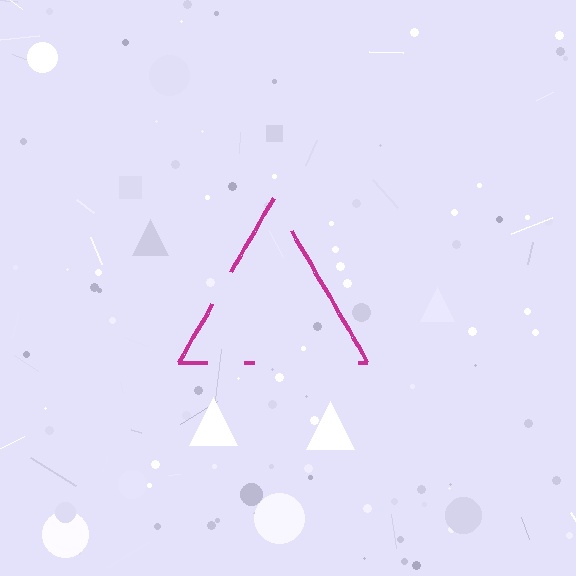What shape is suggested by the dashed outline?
The dashed outline suggests a triangle.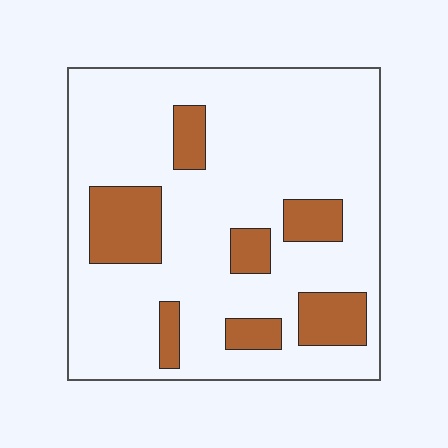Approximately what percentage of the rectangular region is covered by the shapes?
Approximately 20%.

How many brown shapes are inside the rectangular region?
7.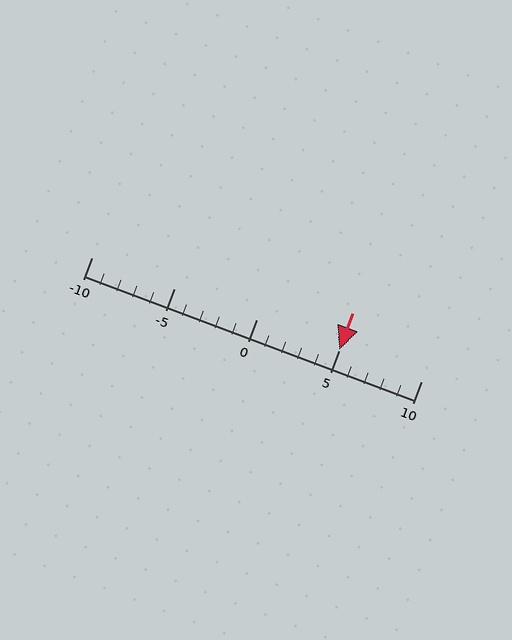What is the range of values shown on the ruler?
The ruler shows values from -10 to 10.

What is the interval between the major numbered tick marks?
The major tick marks are spaced 5 units apart.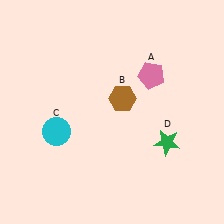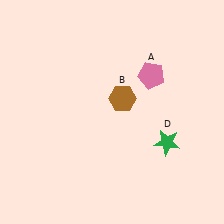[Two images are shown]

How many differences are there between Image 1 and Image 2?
There is 1 difference between the two images.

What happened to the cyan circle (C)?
The cyan circle (C) was removed in Image 2. It was in the bottom-left area of Image 1.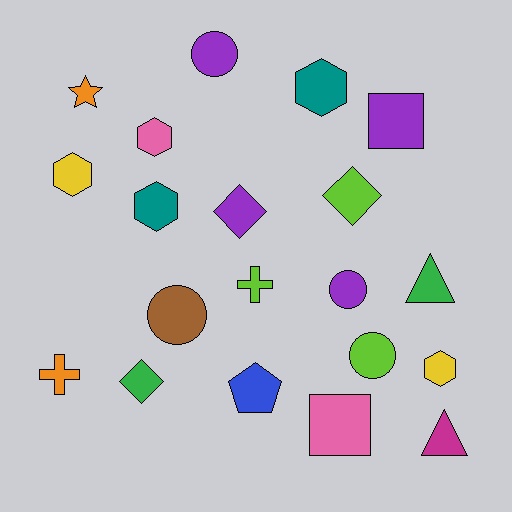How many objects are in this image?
There are 20 objects.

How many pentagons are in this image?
There is 1 pentagon.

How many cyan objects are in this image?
There are no cyan objects.